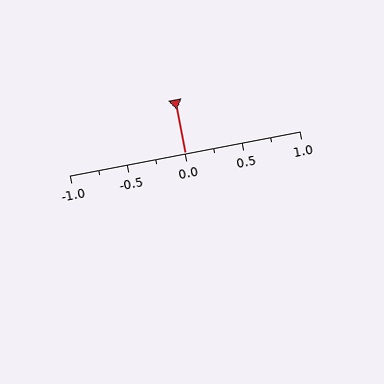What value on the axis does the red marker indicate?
The marker indicates approximately 0.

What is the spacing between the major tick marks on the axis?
The major ticks are spaced 0.5 apart.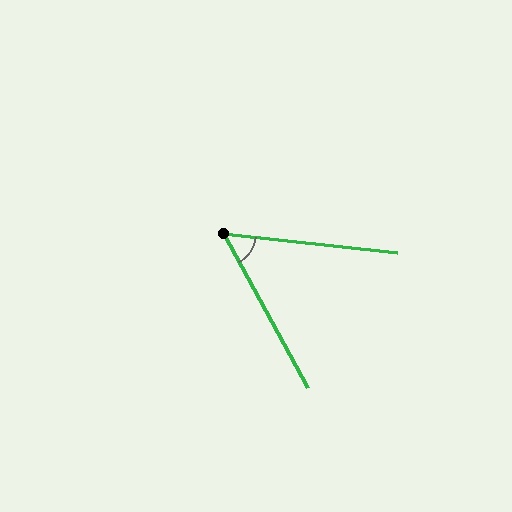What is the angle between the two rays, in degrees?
Approximately 55 degrees.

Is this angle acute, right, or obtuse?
It is acute.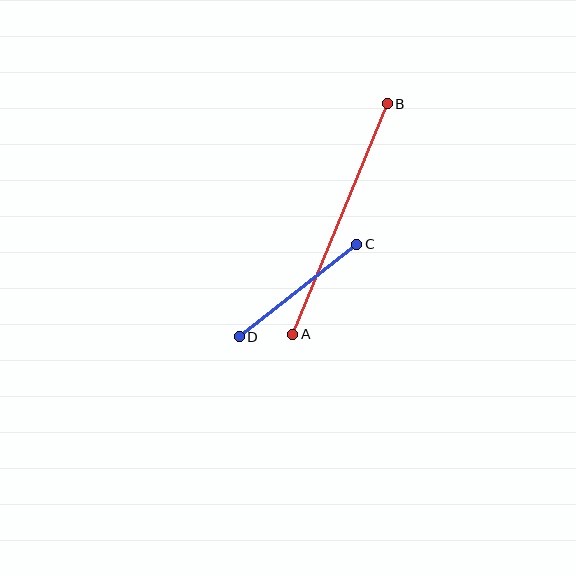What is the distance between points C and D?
The distance is approximately 149 pixels.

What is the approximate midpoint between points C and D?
The midpoint is at approximately (298, 291) pixels.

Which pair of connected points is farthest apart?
Points A and B are farthest apart.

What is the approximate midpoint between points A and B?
The midpoint is at approximately (340, 219) pixels.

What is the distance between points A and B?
The distance is approximately 249 pixels.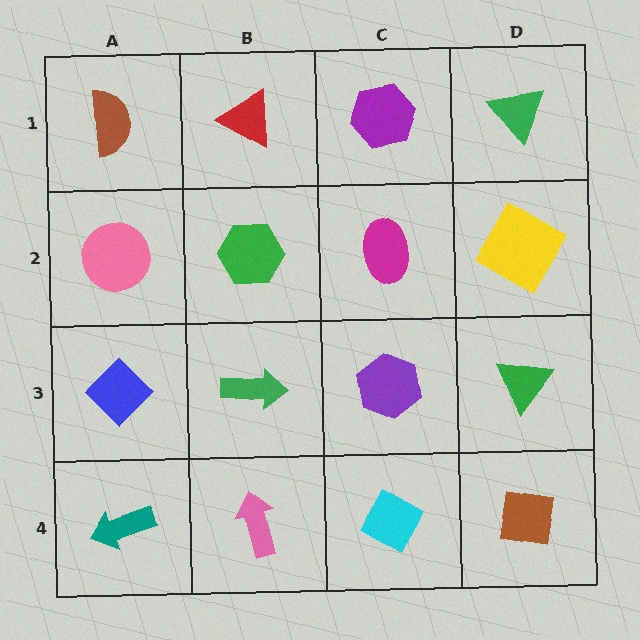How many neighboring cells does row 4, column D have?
2.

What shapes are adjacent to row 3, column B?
A green hexagon (row 2, column B), a pink arrow (row 4, column B), a blue diamond (row 3, column A), a purple hexagon (row 3, column C).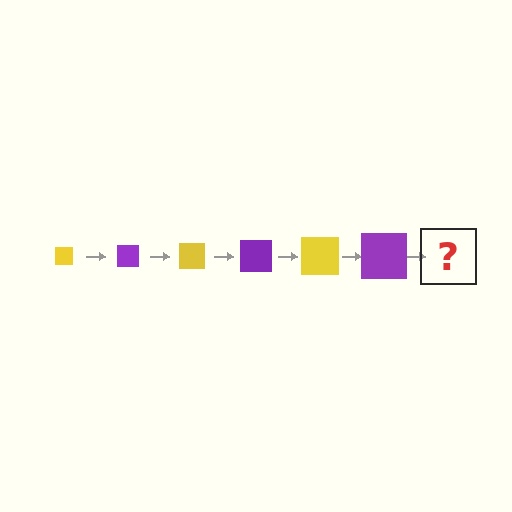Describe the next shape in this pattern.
It should be a yellow square, larger than the previous one.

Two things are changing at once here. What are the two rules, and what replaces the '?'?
The two rules are that the square grows larger each step and the color cycles through yellow and purple. The '?' should be a yellow square, larger than the previous one.